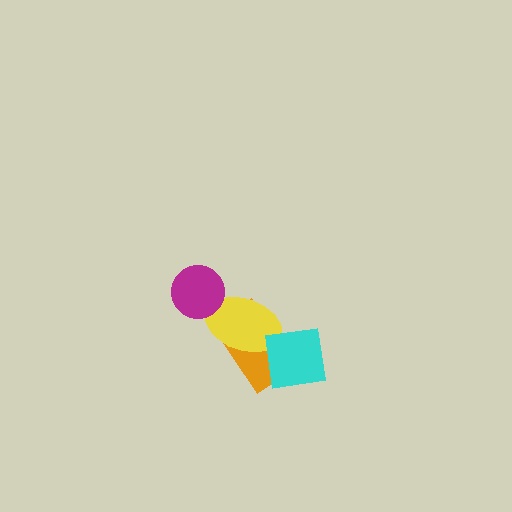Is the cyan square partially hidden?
No, no other shape covers it.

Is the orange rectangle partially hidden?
Yes, it is partially covered by another shape.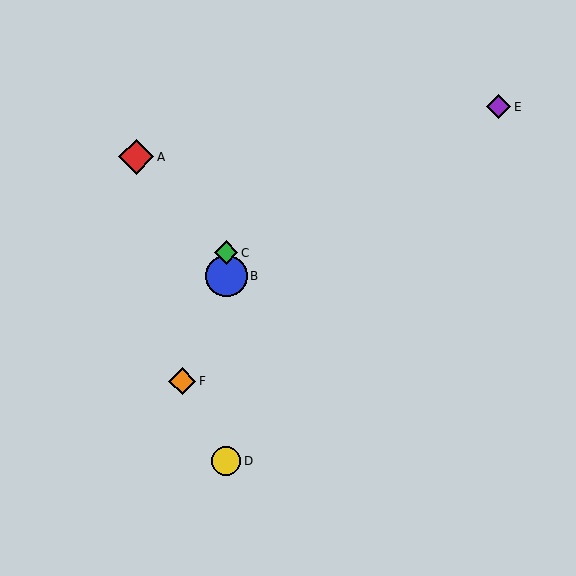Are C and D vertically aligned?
Yes, both are at x≈226.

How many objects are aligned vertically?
3 objects (B, C, D) are aligned vertically.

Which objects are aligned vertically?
Objects B, C, D are aligned vertically.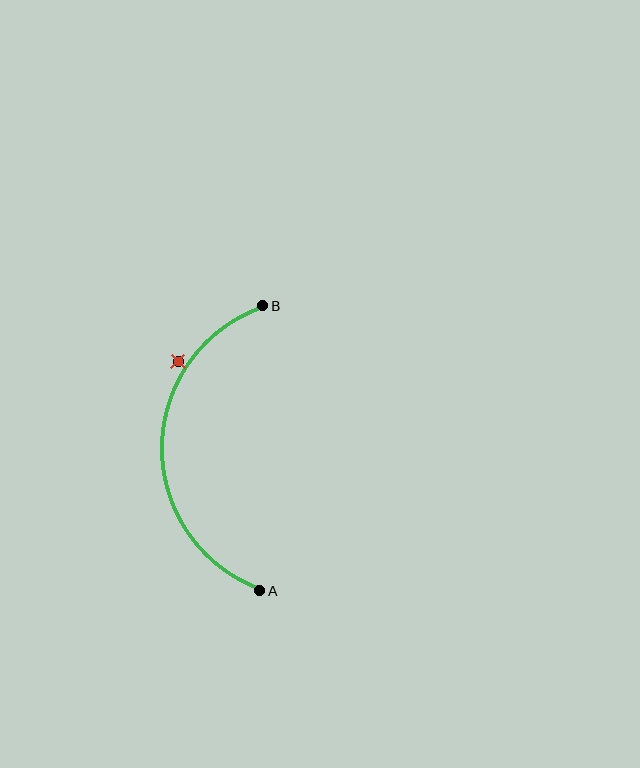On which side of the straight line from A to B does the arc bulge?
The arc bulges to the left of the straight line connecting A and B.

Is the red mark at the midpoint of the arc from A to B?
No — the red mark does not lie on the arc at all. It sits slightly outside the curve.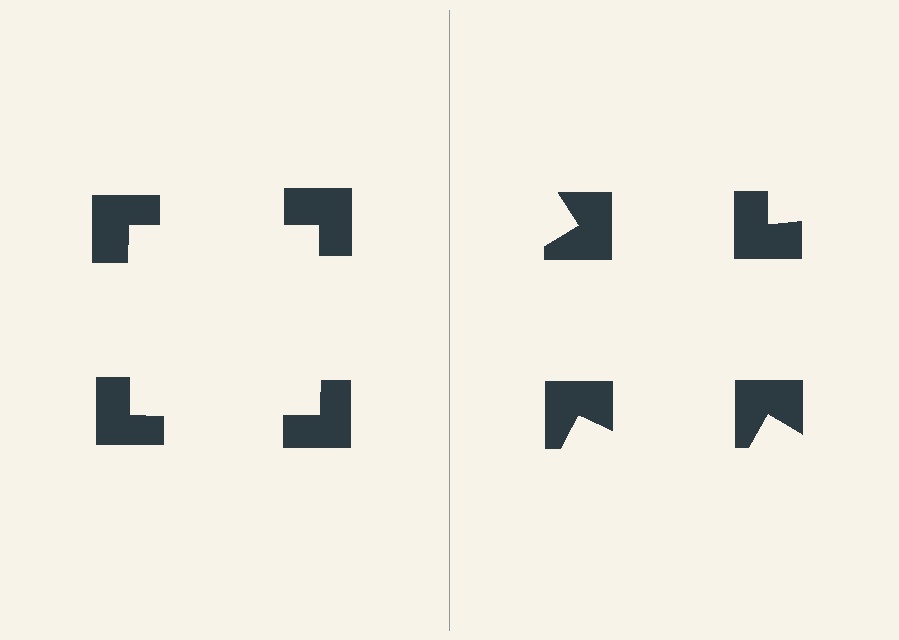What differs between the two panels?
The notched squares are positioned identically on both sides; only the wedge orientations differ. On the left they align to a square; on the right they are misaligned.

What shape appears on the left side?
An illusory square.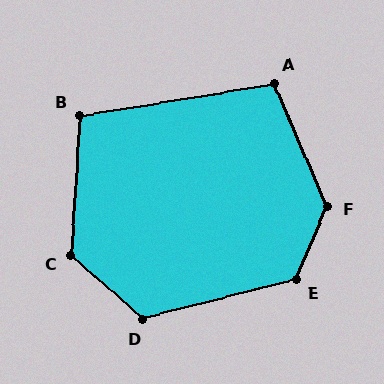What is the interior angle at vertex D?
Approximately 124 degrees (obtuse).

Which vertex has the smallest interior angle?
B, at approximately 103 degrees.